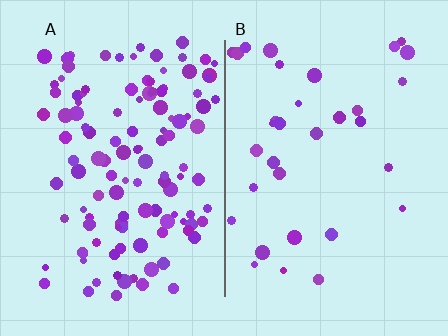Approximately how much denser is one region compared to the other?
Approximately 3.5× — region A over region B.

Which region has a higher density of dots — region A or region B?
A (the left).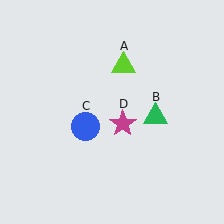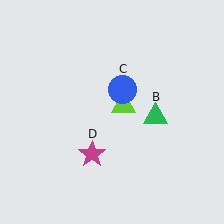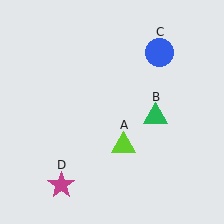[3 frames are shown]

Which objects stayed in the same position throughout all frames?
Green triangle (object B) remained stationary.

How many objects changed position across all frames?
3 objects changed position: lime triangle (object A), blue circle (object C), magenta star (object D).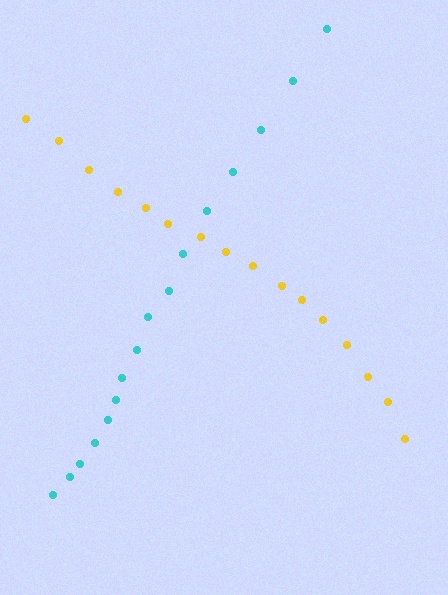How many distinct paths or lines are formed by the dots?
There are 2 distinct paths.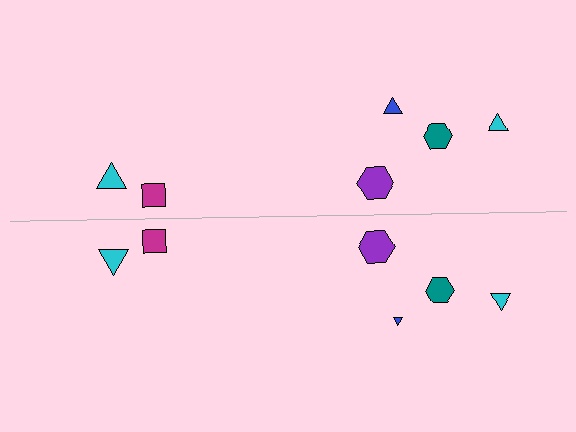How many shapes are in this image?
There are 12 shapes in this image.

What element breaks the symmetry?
The blue triangle on the bottom side has a different size than its mirror counterpart.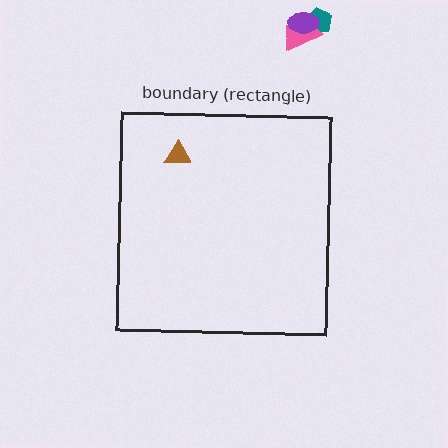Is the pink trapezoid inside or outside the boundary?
Outside.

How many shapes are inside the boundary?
1 inside, 3 outside.